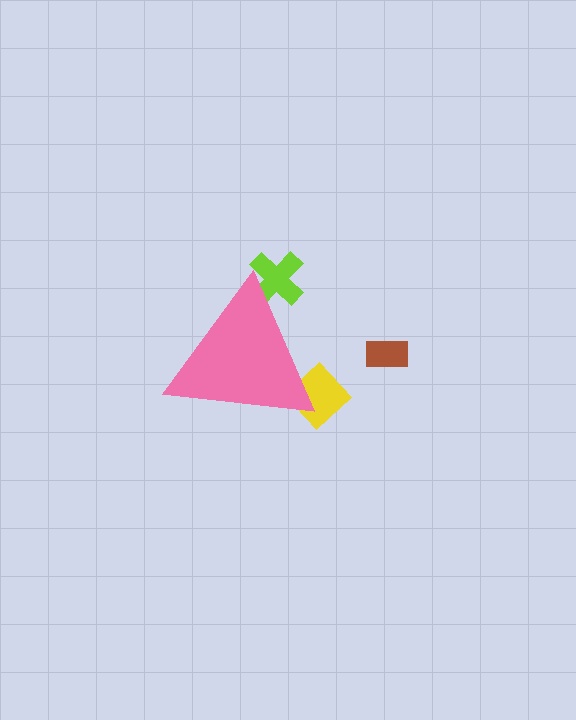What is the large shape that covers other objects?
A pink triangle.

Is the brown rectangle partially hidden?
No, the brown rectangle is fully visible.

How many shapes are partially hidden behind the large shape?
2 shapes are partially hidden.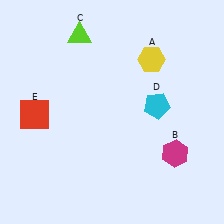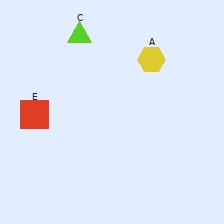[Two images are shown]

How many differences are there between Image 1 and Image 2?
There are 2 differences between the two images.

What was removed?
The magenta hexagon (B), the cyan pentagon (D) were removed in Image 2.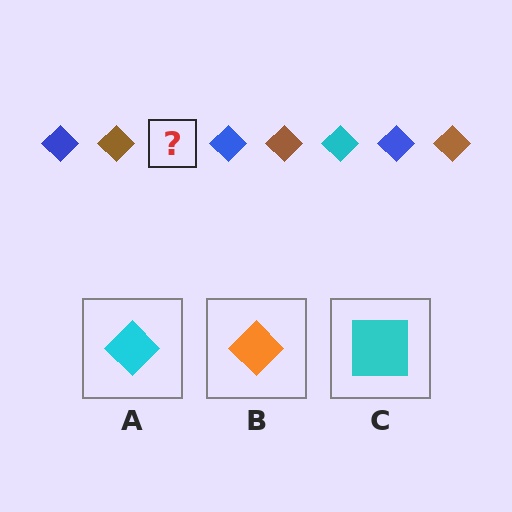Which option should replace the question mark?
Option A.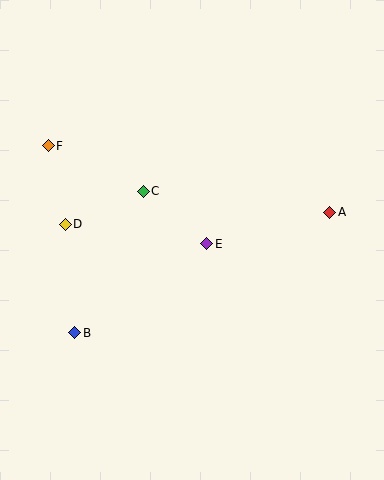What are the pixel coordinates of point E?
Point E is at (207, 244).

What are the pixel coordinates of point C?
Point C is at (143, 191).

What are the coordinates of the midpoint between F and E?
The midpoint between F and E is at (128, 195).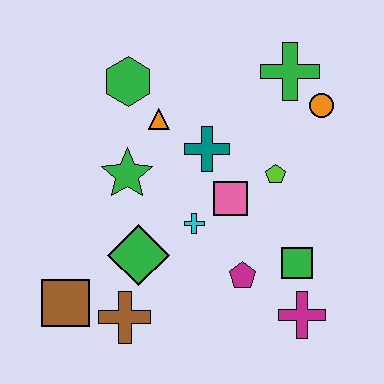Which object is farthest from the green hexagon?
The magenta cross is farthest from the green hexagon.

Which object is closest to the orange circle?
The green cross is closest to the orange circle.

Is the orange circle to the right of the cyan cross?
Yes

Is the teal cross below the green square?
No